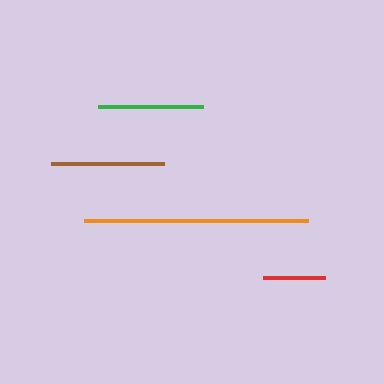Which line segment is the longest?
The orange line is the longest at approximately 223 pixels.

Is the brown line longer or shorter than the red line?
The brown line is longer than the red line.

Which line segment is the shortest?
The red line is the shortest at approximately 61 pixels.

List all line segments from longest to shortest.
From longest to shortest: orange, brown, green, red.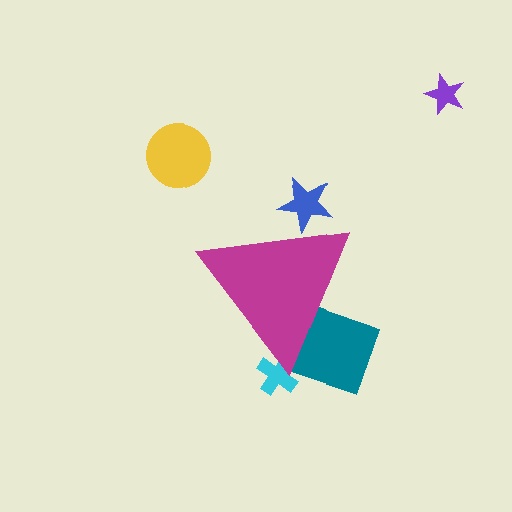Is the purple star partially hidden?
No, the purple star is fully visible.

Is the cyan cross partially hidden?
Yes, the cyan cross is partially hidden behind the magenta triangle.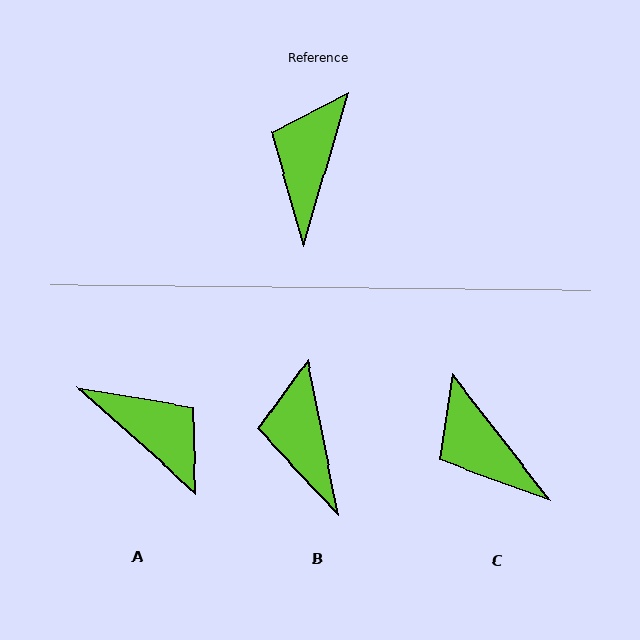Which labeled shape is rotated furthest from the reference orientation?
A, about 116 degrees away.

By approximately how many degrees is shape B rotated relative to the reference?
Approximately 27 degrees counter-clockwise.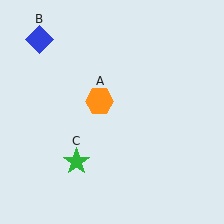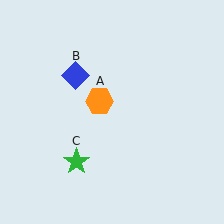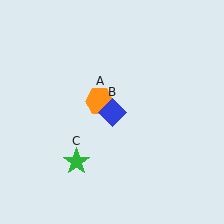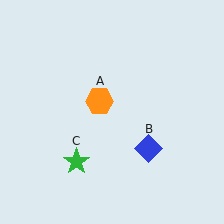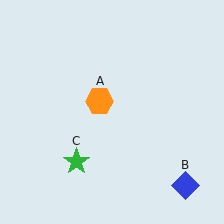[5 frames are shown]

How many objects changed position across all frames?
1 object changed position: blue diamond (object B).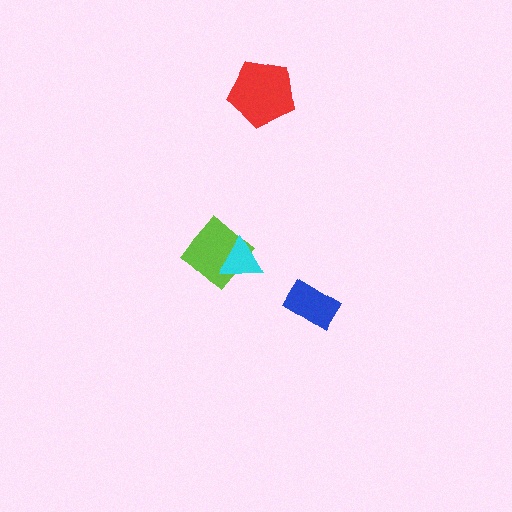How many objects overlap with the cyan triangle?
1 object overlaps with the cyan triangle.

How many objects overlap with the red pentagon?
0 objects overlap with the red pentagon.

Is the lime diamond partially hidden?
Yes, it is partially covered by another shape.